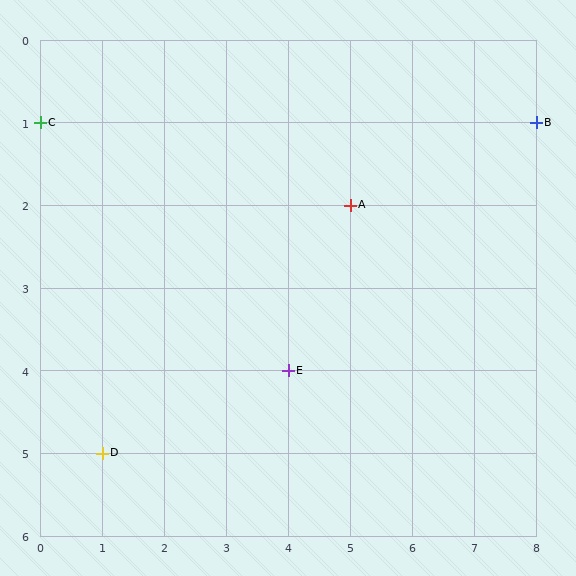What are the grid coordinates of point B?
Point B is at grid coordinates (8, 1).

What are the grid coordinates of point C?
Point C is at grid coordinates (0, 1).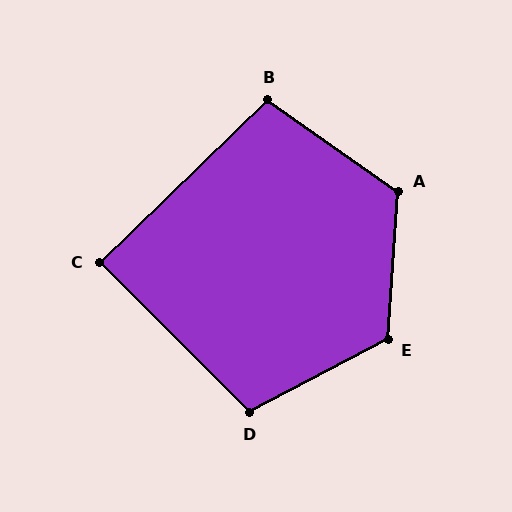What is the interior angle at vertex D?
Approximately 107 degrees (obtuse).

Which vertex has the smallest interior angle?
C, at approximately 89 degrees.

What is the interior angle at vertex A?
Approximately 121 degrees (obtuse).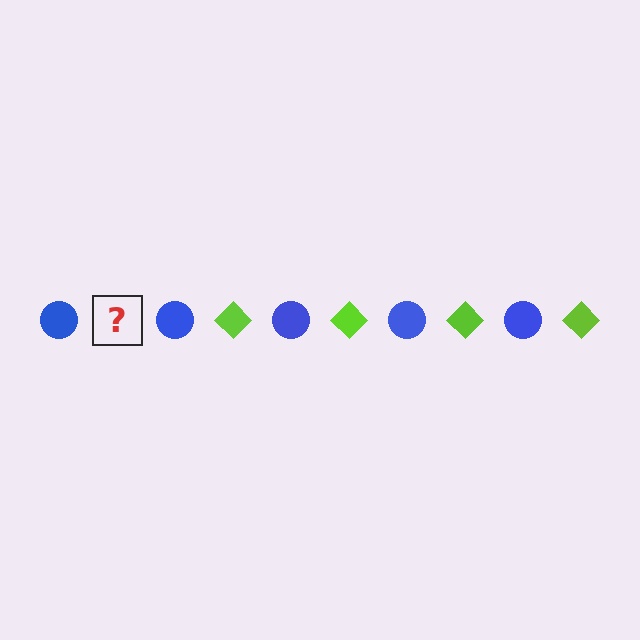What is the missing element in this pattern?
The missing element is a lime diamond.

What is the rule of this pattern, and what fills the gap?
The rule is that the pattern alternates between blue circle and lime diamond. The gap should be filled with a lime diamond.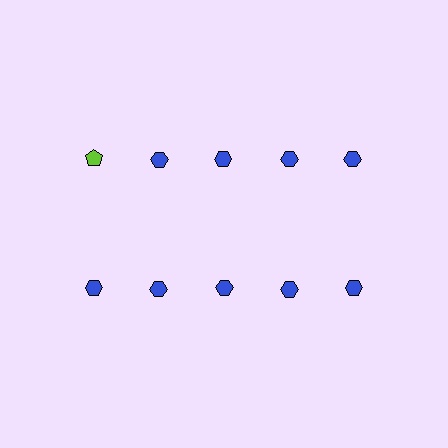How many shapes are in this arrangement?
There are 10 shapes arranged in a grid pattern.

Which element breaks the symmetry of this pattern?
The lime pentagon in the top row, leftmost column breaks the symmetry. All other shapes are blue hexagons.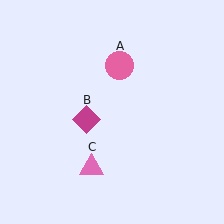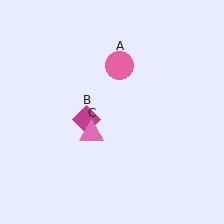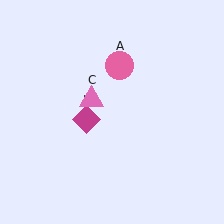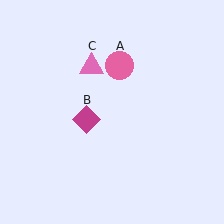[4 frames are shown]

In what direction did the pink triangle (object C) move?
The pink triangle (object C) moved up.